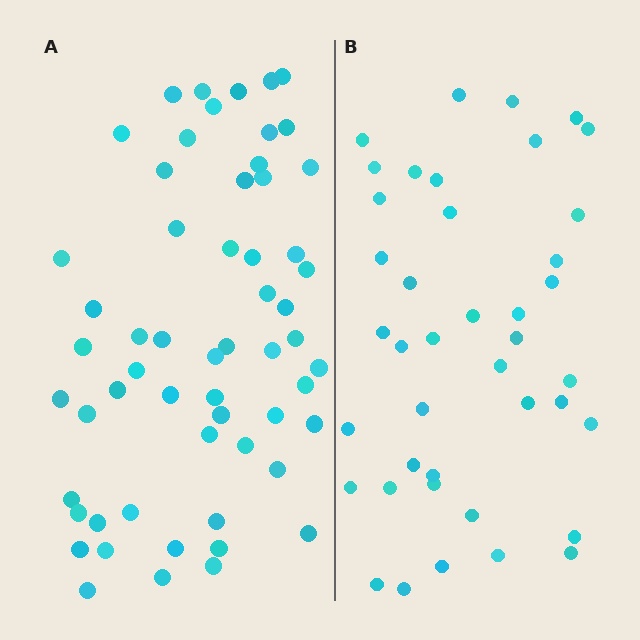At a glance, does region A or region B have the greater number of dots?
Region A (the left region) has more dots.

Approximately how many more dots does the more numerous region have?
Region A has approximately 15 more dots than region B.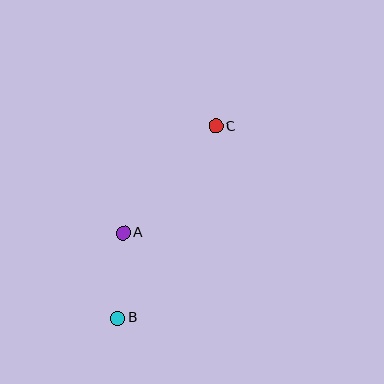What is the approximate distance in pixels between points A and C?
The distance between A and C is approximately 141 pixels.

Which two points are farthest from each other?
Points B and C are farthest from each other.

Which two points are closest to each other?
Points A and B are closest to each other.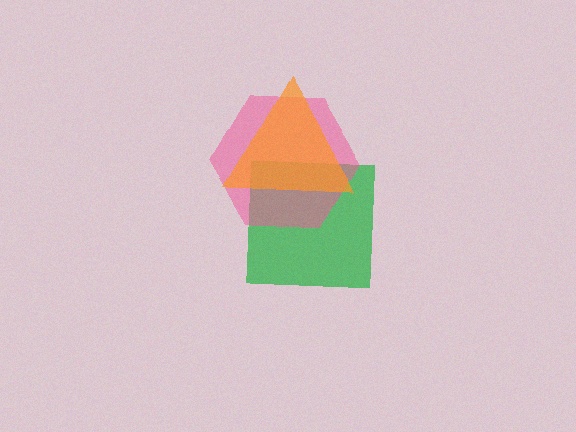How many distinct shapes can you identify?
There are 3 distinct shapes: a green square, a pink hexagon, an orange triangle.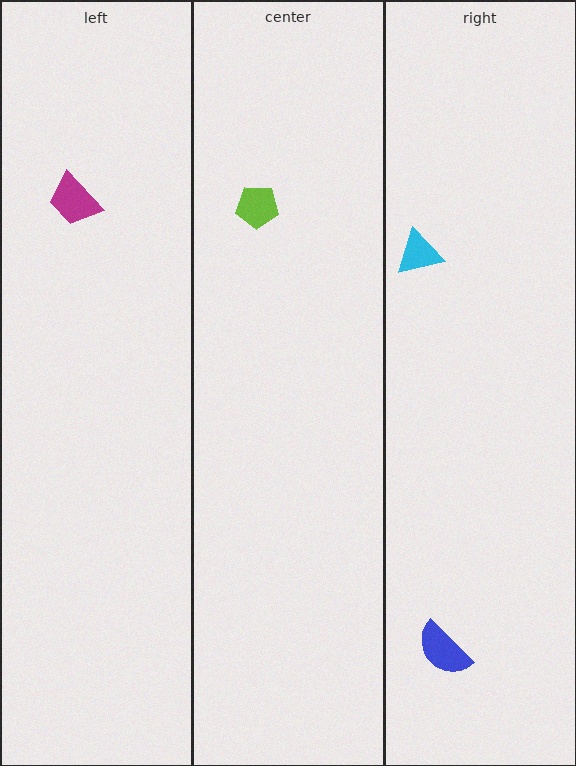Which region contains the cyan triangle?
The right region.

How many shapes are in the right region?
2.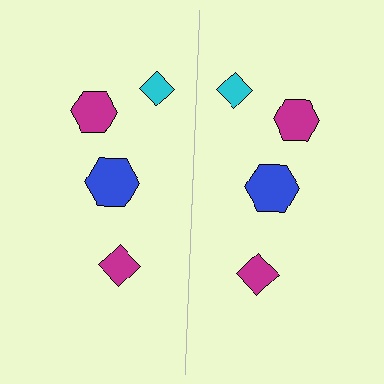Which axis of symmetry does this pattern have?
The pattern has a vertical axis of symmetry running through the center of the image.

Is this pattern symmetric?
Yes, this pattern has bilateral (reflection) symmetry.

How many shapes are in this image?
There are 8 shapes in this image.